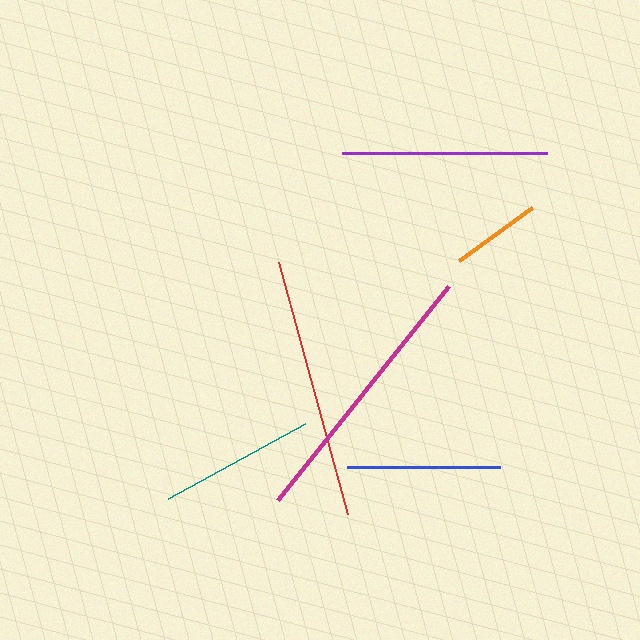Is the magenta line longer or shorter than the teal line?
The magenta line is longer than the teal line.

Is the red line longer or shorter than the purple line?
The red line is longer than the purple line.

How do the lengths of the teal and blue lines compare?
The teal and blue lines are approximately the same length.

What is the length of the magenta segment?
The magenta segment is approximately 274 pixels long.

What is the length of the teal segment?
The teal segment is approximately 157 pixels long.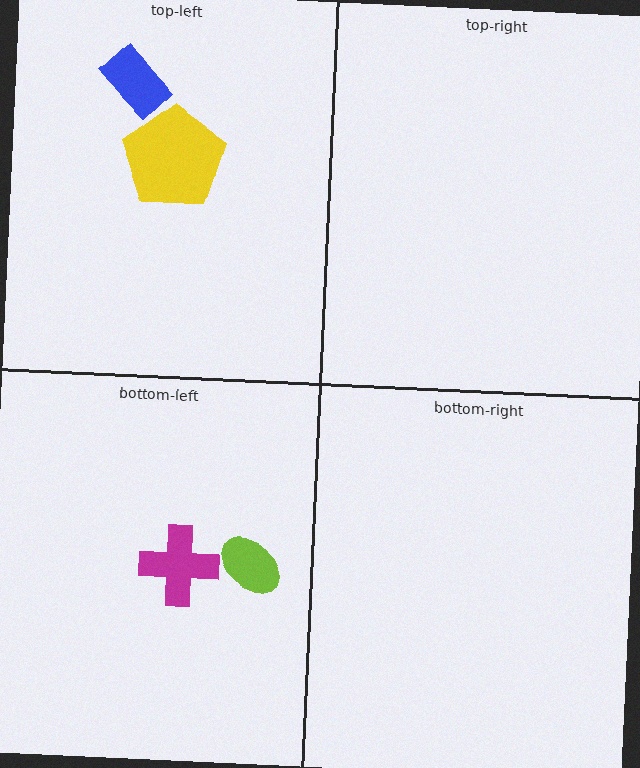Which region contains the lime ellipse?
The bottom-left region.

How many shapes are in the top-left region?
2.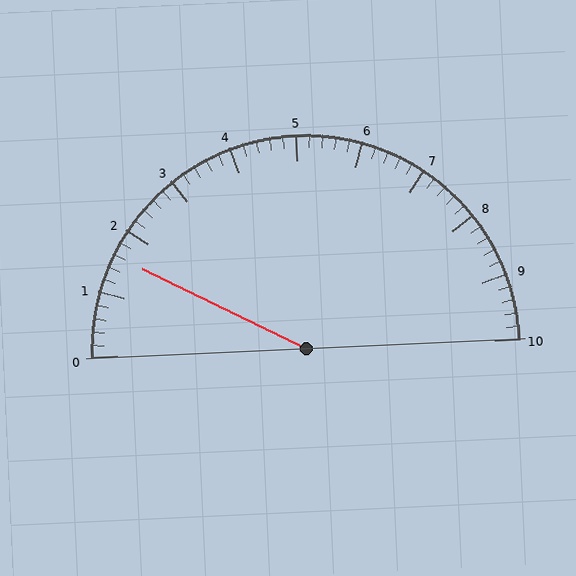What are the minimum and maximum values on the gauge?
The gauge ranges from 0 to 10.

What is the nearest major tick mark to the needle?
The nearest major tick mark is 2.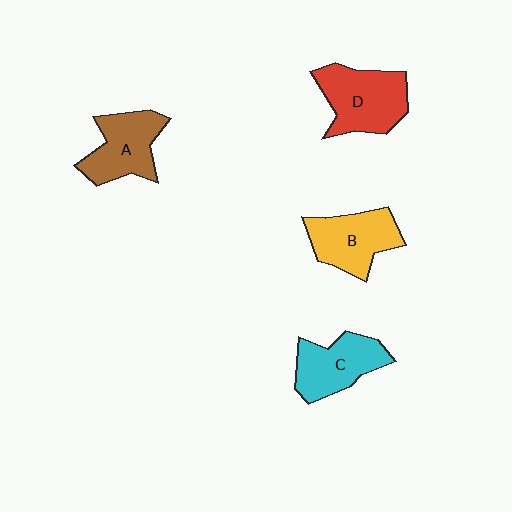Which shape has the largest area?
Shape D (red).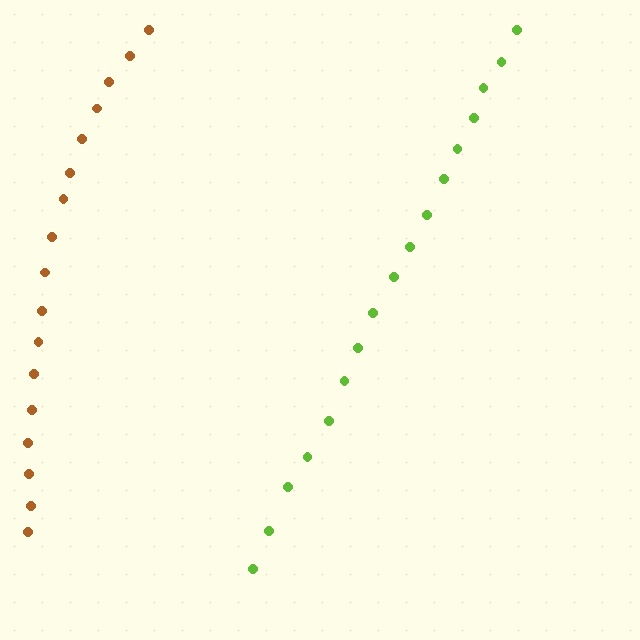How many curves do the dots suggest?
There are 2 distinct paths.